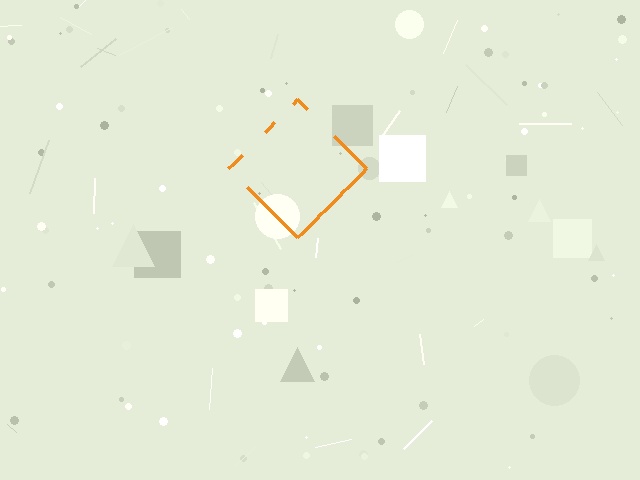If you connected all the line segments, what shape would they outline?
They would outline a diamond.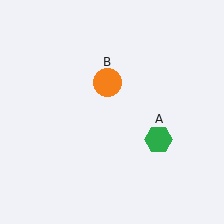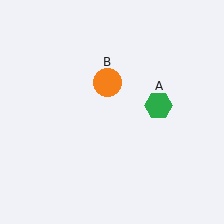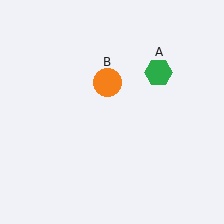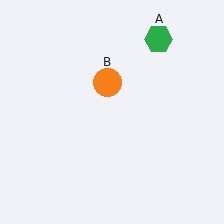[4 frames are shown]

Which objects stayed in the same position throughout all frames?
Orange circle (object B) remained stationary.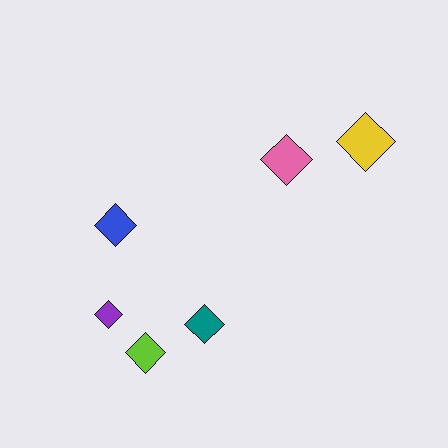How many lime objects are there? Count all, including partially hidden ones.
There is 1 lime object.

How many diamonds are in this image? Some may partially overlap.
There are 6 diamonds.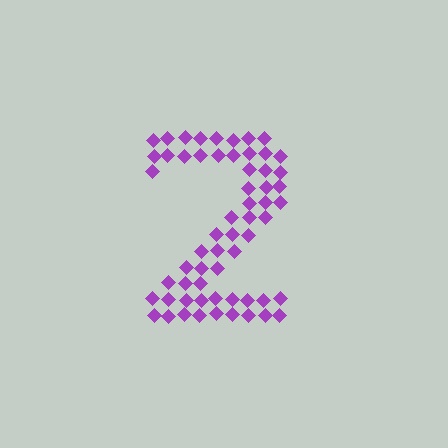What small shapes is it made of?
It is made of small diamonds.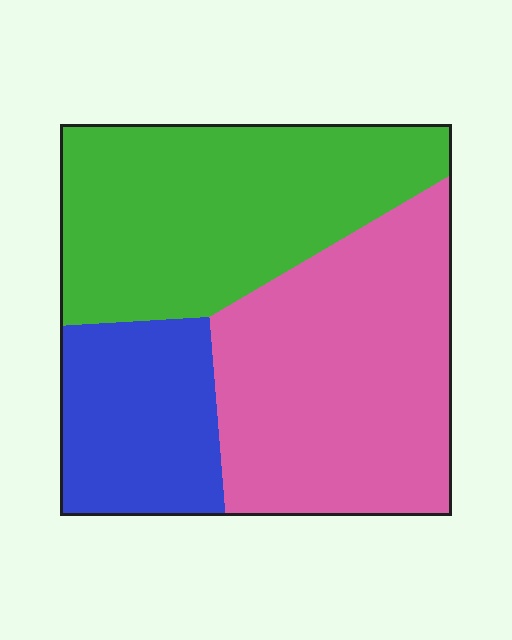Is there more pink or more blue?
Pink.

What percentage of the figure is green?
Green takes up about three eighths (3/8) of the figure.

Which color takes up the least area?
Blue, at roughly 20%.